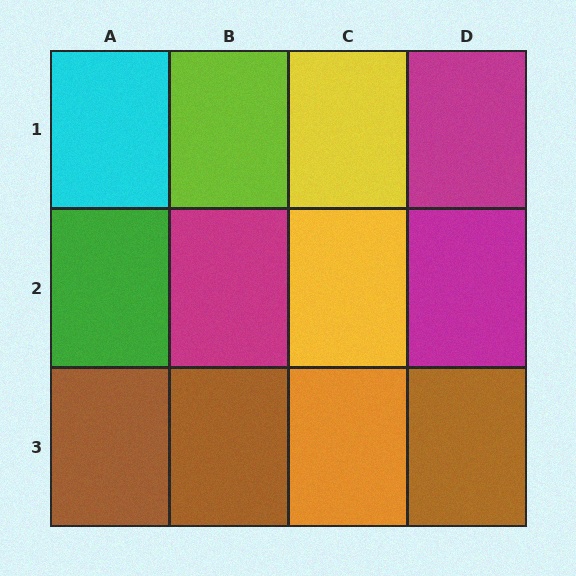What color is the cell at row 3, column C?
Orange.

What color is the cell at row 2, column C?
Yellow.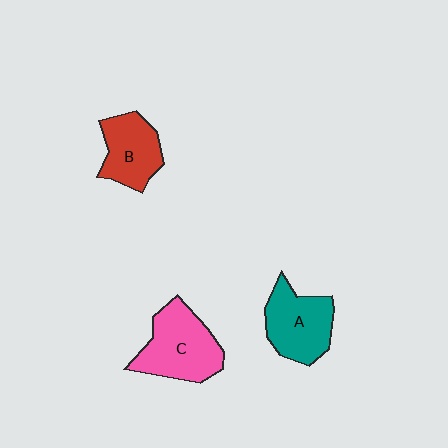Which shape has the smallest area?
Shape B (red).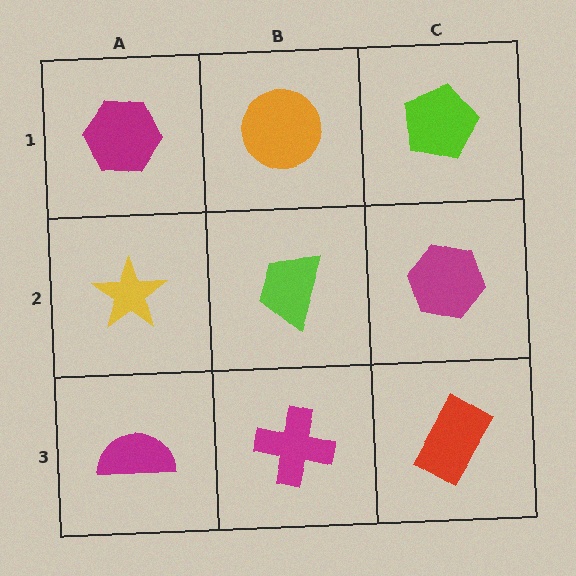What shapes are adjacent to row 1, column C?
A magenta hexagon (row 2, column C), an orange circle (row 1, column B).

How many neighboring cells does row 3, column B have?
3.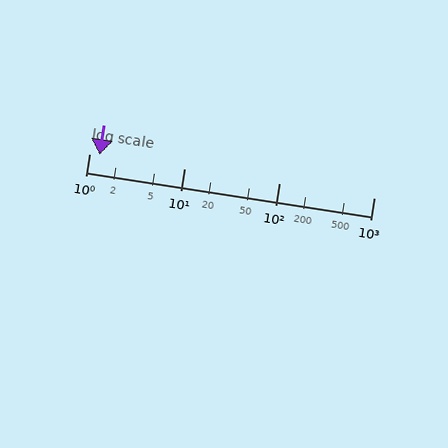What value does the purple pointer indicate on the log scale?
The pointer indicates approximately 1.3.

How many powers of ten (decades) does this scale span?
The scale spans 3 decades, from 1 to 1000.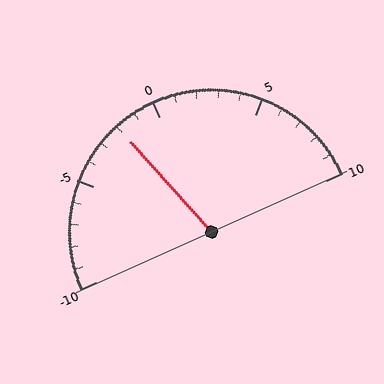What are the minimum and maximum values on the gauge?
The gauge ranges from -10 to 10.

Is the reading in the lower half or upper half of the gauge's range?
The reading is in the lower half of the range (-10 to 10).